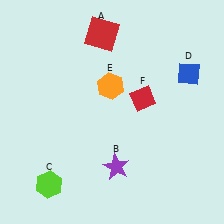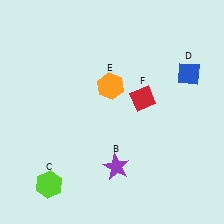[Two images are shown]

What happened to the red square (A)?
The red square (A) was removed in Image 2. It was in the top-left area of Image 1.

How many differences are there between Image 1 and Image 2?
There is 1 difference between the two images.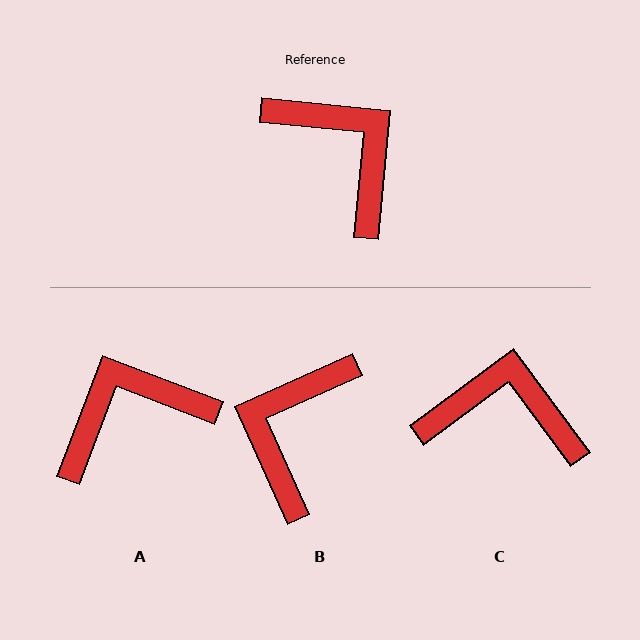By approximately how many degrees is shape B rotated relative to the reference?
Approximately 120 degrees counter-clockwise.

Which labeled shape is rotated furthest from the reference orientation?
B, about 120 degrees away.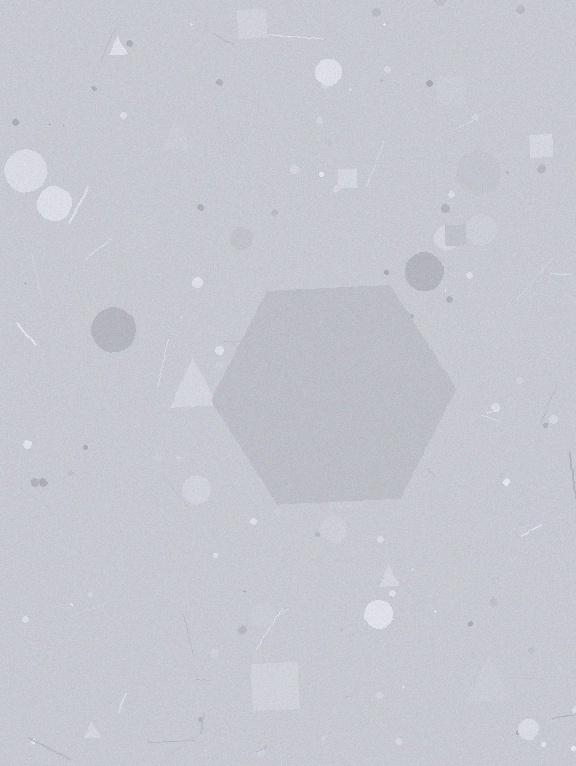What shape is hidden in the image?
A hexagon is hidden in the image.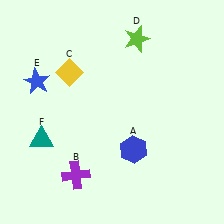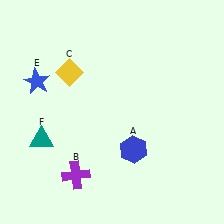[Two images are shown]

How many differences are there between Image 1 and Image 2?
There is 1 difference between the two images.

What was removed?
The lime star (D) was removed in Image 2.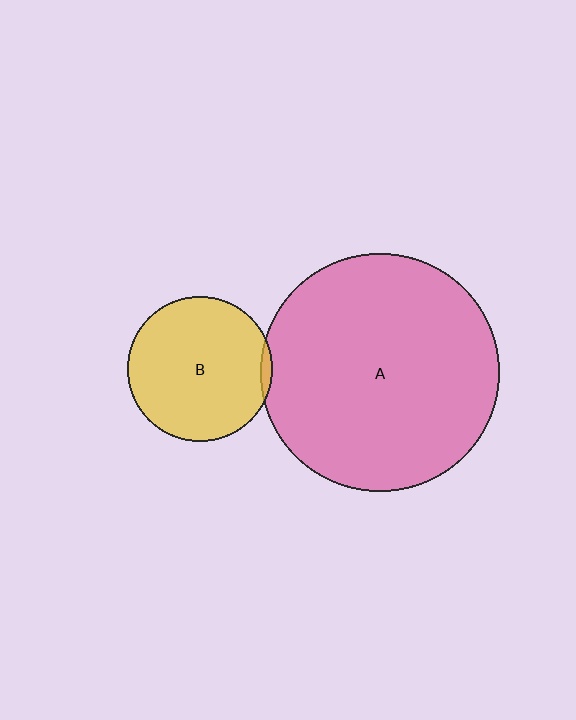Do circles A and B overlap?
Yes.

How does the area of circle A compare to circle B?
Approximately 2.7 times.